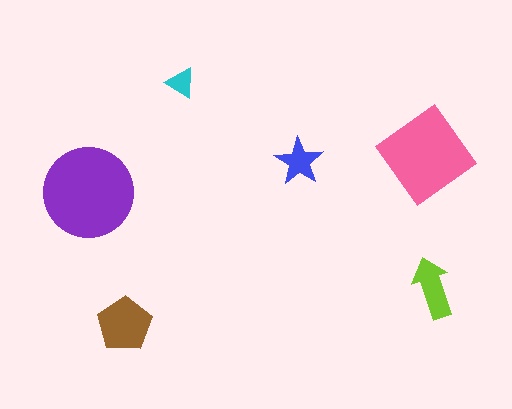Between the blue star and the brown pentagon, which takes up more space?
The brown pentagon.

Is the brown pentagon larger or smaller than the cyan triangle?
Larger.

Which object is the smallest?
The cyan triangle.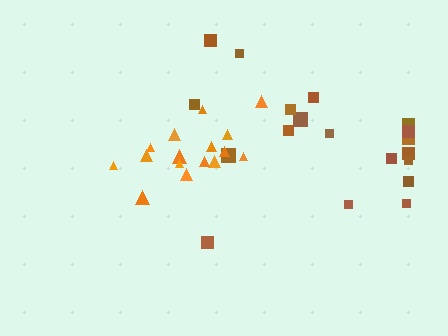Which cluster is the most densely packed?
Orange.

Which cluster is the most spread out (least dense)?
Brown.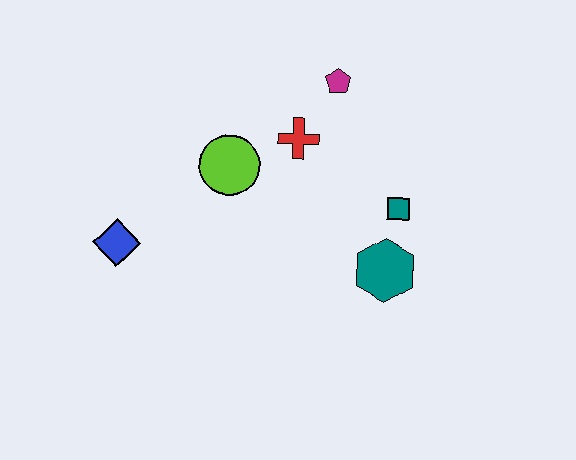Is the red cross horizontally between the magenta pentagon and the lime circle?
Yes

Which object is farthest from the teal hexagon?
The blue diamond is farthest from the teal hexagon.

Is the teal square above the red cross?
No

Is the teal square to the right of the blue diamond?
Yes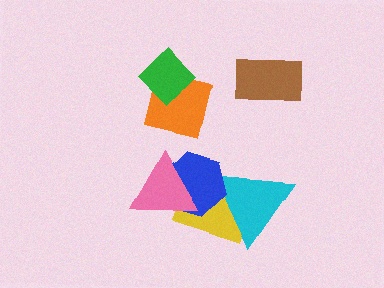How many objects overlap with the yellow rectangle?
3 objects overlap with the yellow rectangle.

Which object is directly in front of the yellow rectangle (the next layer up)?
The cyan triangle is directly in front of the yellow rectangle.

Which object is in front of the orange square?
The green diamond is in front of the orange square.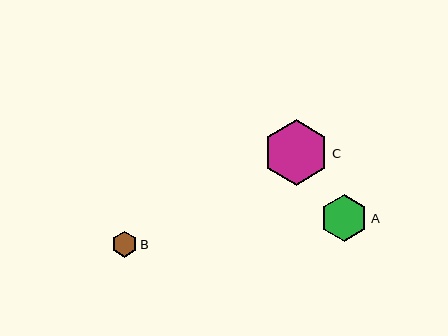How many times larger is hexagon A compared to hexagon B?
Hexagon A is approximately 1.8 times the size of hexagon B.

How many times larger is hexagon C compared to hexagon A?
Hexagon C is approximately 1.4 times the size of hexagon A.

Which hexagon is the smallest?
Hexagon B is the smallest with a size of approximately 25 pixels.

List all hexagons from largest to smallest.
From largest to smallest: C, A, B.